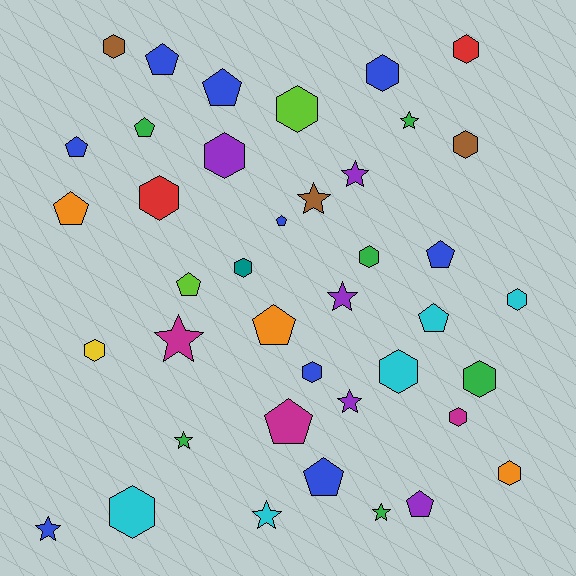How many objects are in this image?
There are 40 objects.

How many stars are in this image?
There are 10 stars.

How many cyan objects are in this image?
There are 5 cyan objects.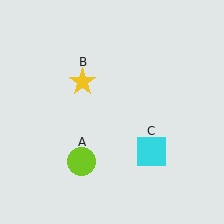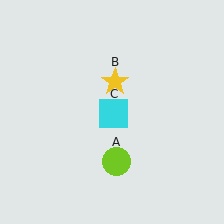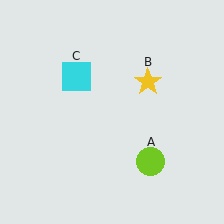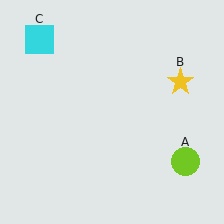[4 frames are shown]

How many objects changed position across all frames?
3 objects changed position: lime circle (object A), yellow star (object B), cyan square (object C).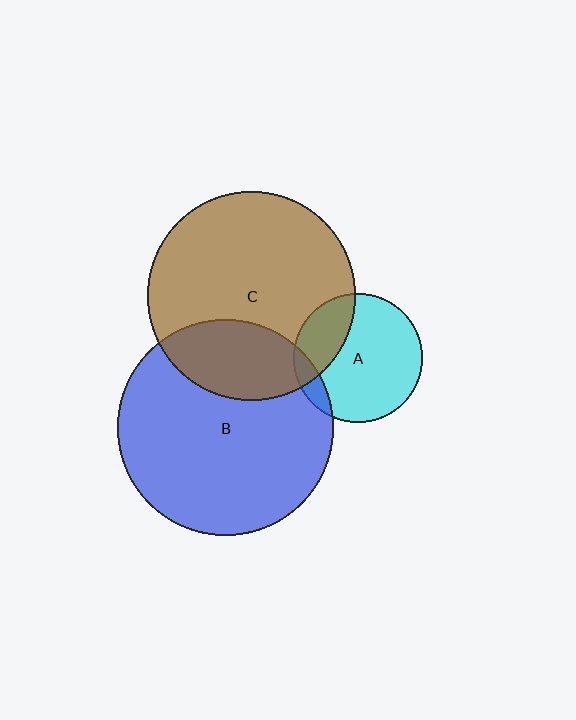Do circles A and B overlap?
Yes.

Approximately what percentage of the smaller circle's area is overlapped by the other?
Approximately 10%.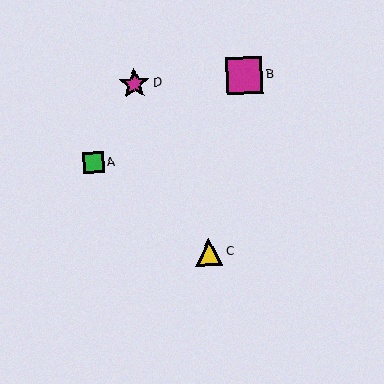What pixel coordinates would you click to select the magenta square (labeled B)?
Click at (244, 75) to select the magenta square B.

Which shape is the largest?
The magenta square (labeled B) is the largest.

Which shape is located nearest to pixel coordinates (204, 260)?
The yellow triangle (labeled C) at (209, 253) is nearest to that location.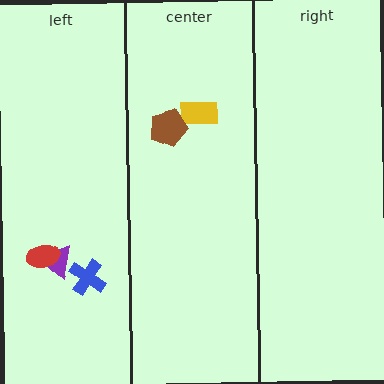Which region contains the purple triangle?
The left region.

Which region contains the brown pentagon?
The center region.